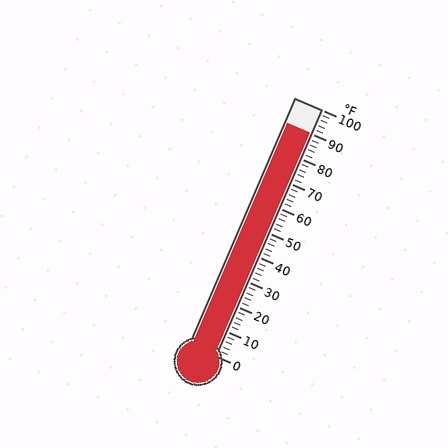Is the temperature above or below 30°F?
The temperature is above 30°F.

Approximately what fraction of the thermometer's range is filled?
The thermometer is filled to approximately 90% of its range.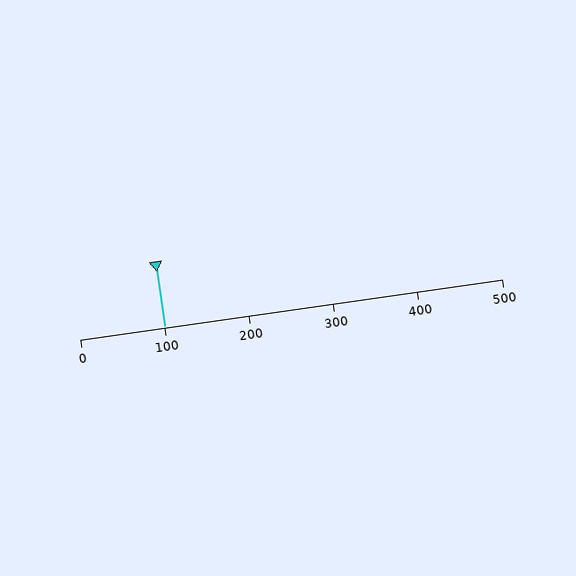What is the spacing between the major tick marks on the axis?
The major ticks are spaced 100 apart.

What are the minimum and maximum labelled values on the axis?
The axis runs from 0 to 500.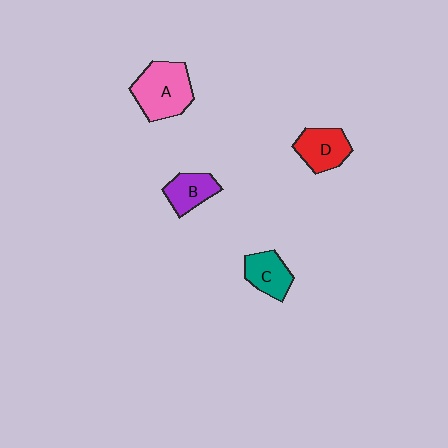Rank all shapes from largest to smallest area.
From largest to smallest: A (pink), D (red), C (teal), B (purple).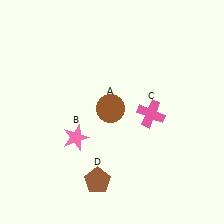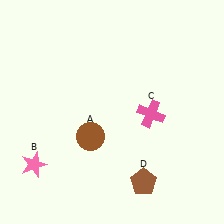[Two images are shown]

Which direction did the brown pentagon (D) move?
The brown pentagon (D) moved right.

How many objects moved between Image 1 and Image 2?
3 objects moved between the two images.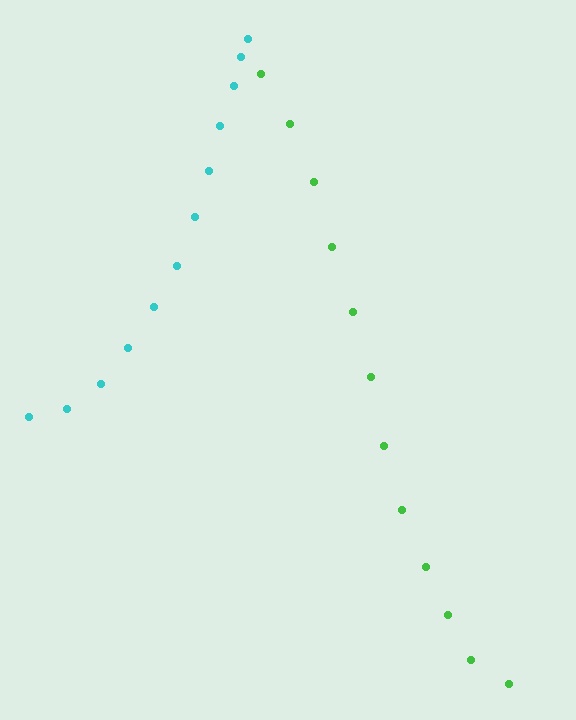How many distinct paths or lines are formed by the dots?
There are 2 distinct paths.